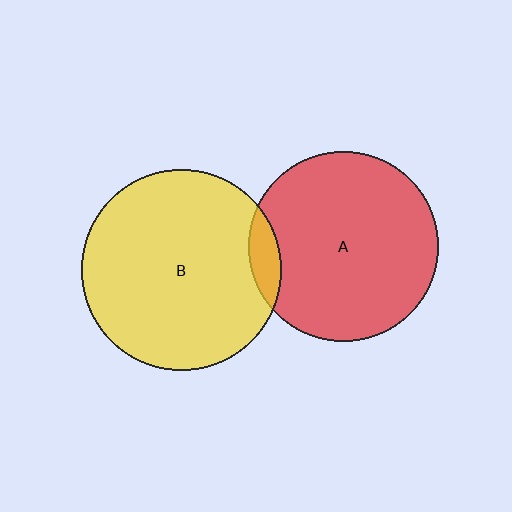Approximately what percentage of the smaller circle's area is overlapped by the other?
Approximately 10%.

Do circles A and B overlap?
Yes.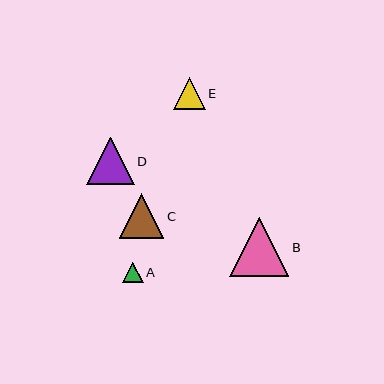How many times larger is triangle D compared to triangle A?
Triangle D is approximately 2.4 times the size of triangle A.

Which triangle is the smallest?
Triangle A is the smallest with a size of approximately 20 pixels.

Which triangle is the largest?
Triangle B is the largest with a size of approximately 60 pixels.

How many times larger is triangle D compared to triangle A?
Triangle D is approximately 2.4 times the size of triangle A.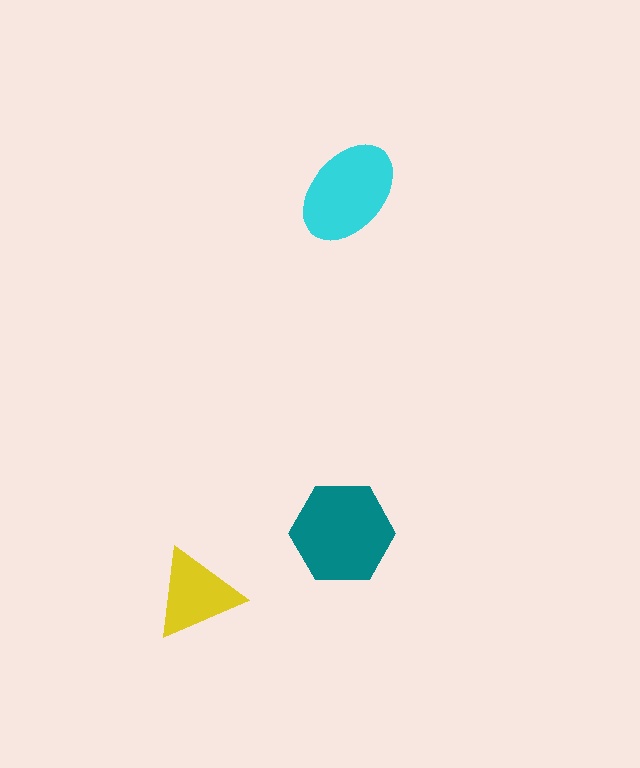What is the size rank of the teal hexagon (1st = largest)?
1st.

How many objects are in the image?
There are 3 objects in the image.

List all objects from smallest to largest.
The yellow triangle, the cyan ellipse, the teal hexagon.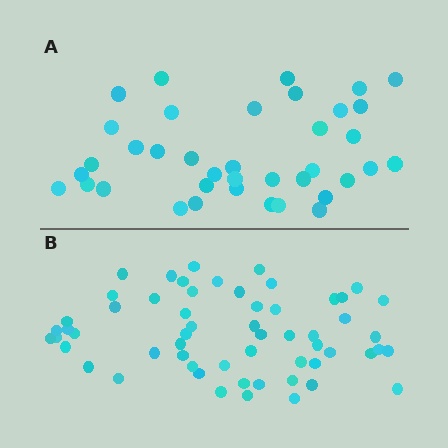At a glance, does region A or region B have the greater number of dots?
Region B (the bottom region) has more dots.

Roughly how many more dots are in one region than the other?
Region B has approximately 20 more dots than region A.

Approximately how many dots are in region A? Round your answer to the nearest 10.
About 40 dots. (The exact count is 38, which rounds to 40.)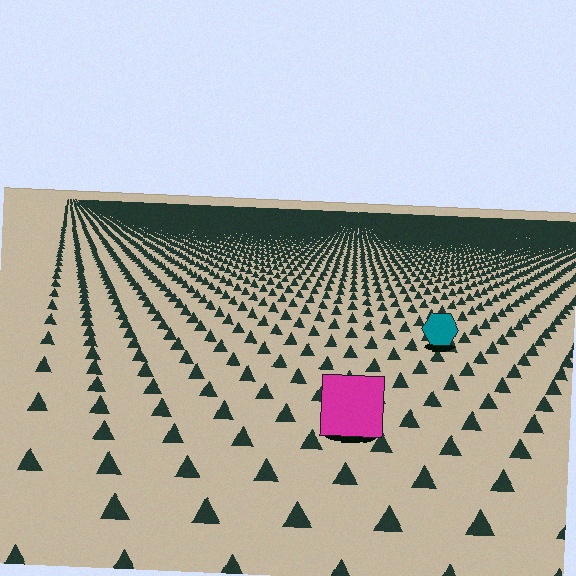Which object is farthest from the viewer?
The teal hexagon is farthest from the viewer. It appears smaller and the ground texture around it is denser.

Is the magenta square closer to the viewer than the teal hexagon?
Yes. The magenta square is closer — you can tell from the texture gradient: the ground texture is coarser near it.